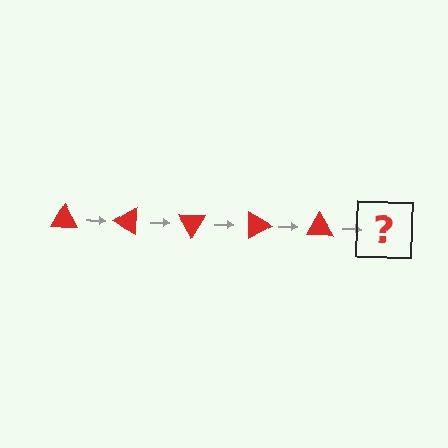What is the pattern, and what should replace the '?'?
The pattern is that the triangle rotates 30 degrees each step. The '?' should be a red triangle rotated 150 degrees.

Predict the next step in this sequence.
The next step is a red triangle rotated 150 degrees.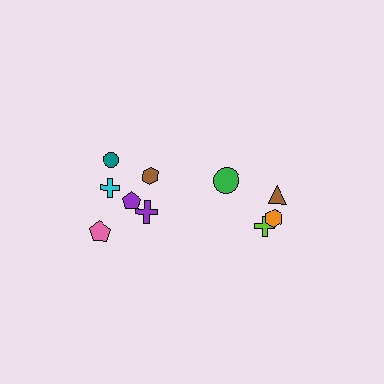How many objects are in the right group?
There are 4 objects.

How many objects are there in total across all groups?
There are 10 objects.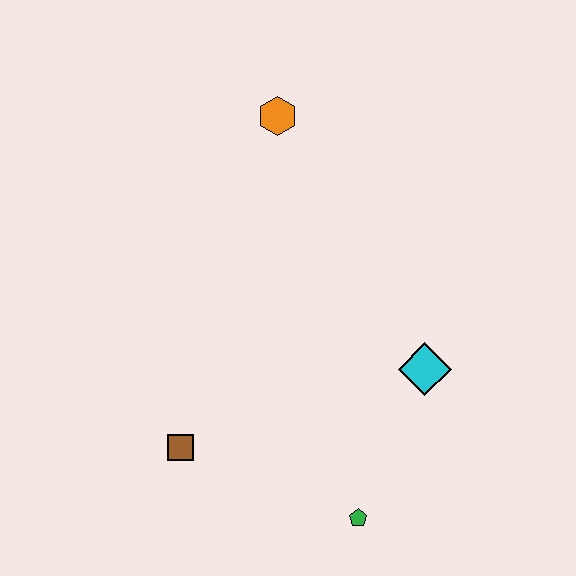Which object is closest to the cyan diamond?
The green pentagon is closest to the cyan diamond.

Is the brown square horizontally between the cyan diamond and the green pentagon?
No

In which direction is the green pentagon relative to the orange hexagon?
The green pentagon is below the orange hexagon.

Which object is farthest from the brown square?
The orange hexagon is farthest from the brown square.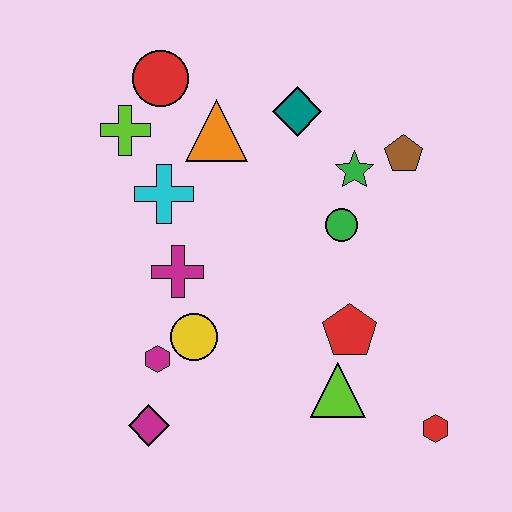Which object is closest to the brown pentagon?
The green star is closest to the brown pentagon.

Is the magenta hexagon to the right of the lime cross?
Yes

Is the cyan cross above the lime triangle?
Yes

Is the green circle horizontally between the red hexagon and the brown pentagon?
No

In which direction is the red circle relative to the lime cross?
The red circle is above the lime cross.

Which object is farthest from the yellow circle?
The brown pentagon is farthest from the yellow circle.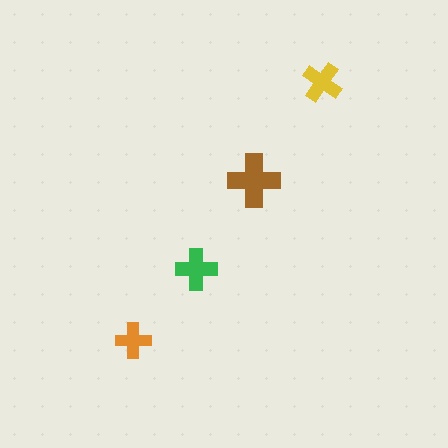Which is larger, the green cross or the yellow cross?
The green one.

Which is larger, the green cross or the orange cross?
The green one.